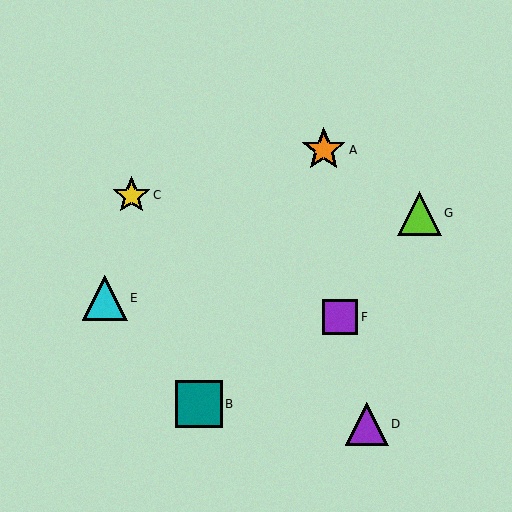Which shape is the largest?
The teal square (labeled B) is the largest.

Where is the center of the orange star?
The center of the orange star is at (324, 150).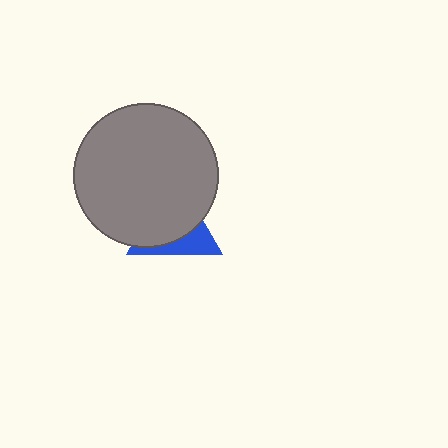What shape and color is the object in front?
The object in front is a gray circle.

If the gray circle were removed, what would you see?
You would see the complete blue triangle.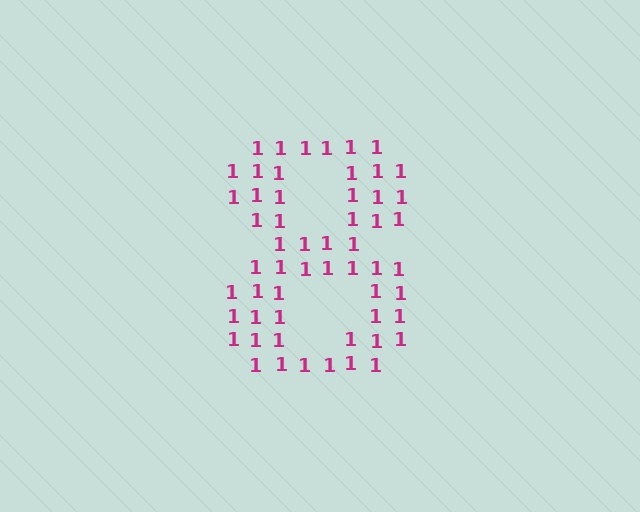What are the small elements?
The small elements are digit 1's.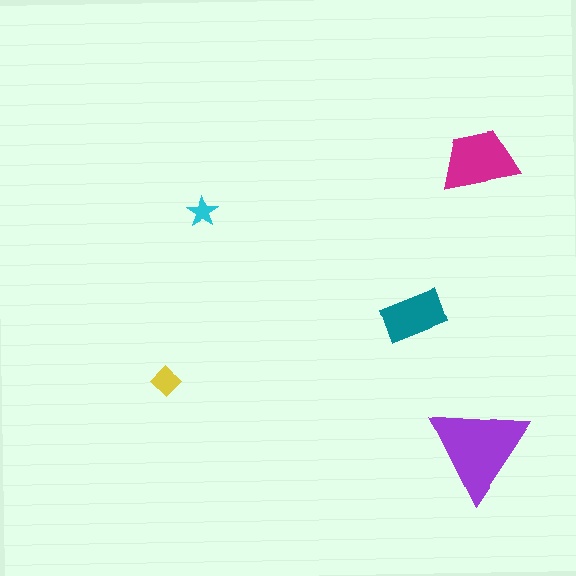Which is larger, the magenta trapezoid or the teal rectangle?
The magenta trapezoid.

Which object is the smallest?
The cyan star.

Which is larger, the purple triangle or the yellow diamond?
The purple triangle.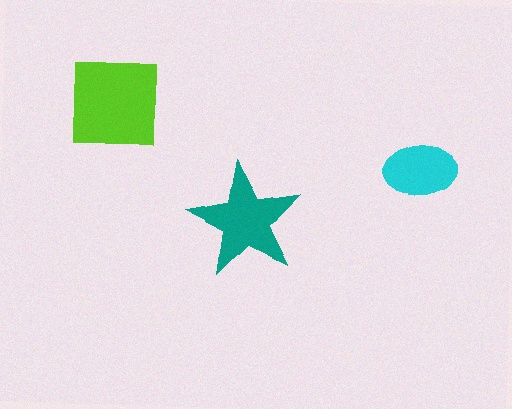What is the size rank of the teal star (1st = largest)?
2nd.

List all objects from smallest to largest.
The cyan ellipse, the teal star, the lime square.